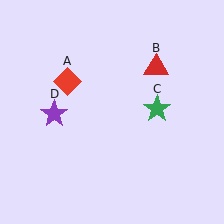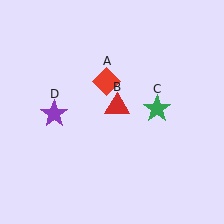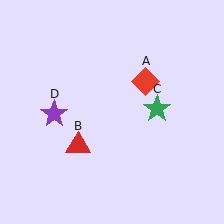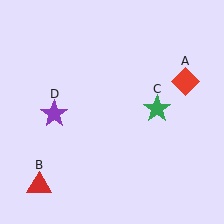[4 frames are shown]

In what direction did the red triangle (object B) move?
The red triangle (object B) moved down and to the left.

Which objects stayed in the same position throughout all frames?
Green star (object C) and purple star (object D) remained stationary.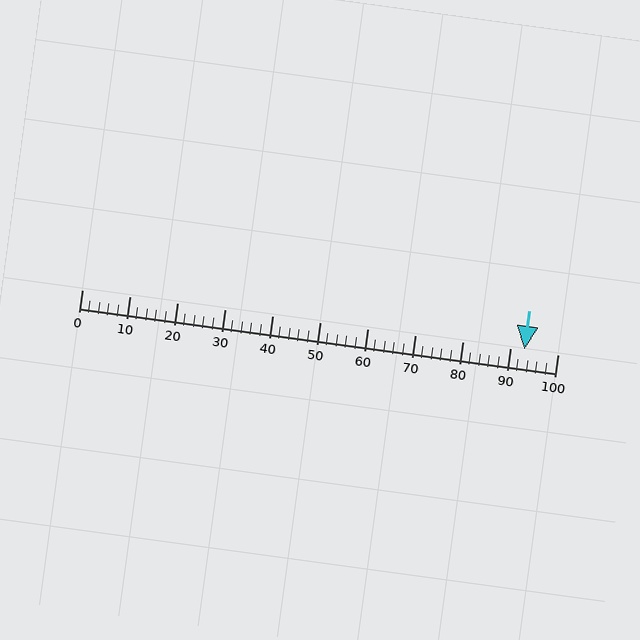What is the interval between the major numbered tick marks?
The major tick marks are spaced 10 units apart.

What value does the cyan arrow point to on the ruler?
The cyan arrow points to approximately 93.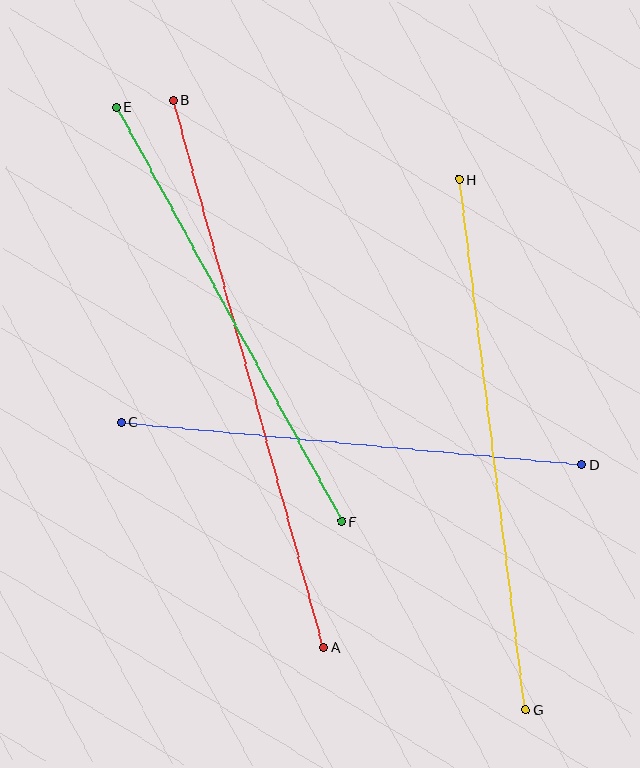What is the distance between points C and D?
The distance is approximately 462 pixels.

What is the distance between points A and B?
The distance is approximately 568 pixels.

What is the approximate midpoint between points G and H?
The midpoint is at approximately (492, 445) pixels.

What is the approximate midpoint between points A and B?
The midpoint is at approximately (249, 374) pixels.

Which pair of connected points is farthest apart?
Points A and B are farthest apart.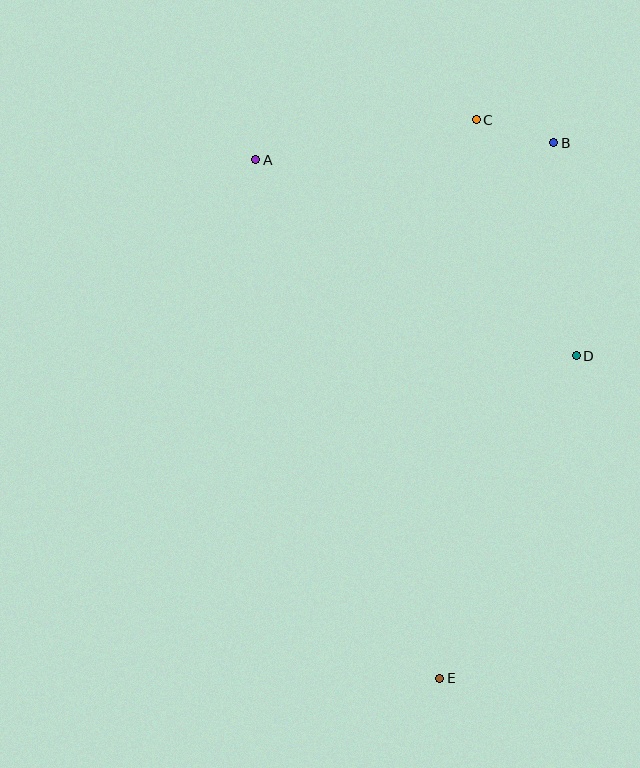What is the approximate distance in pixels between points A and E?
The distance between A and E is approximately 550 pixels.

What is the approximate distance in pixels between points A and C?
The distance between A and C is approximately 224 pixels.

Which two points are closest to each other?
Points B and C are closest to each other.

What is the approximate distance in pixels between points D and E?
The distance between D and E is approximately 350 pixels.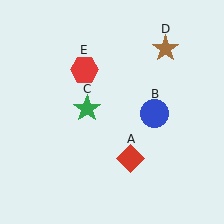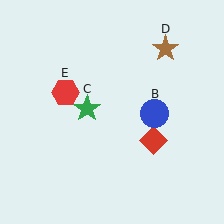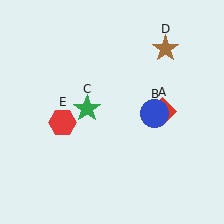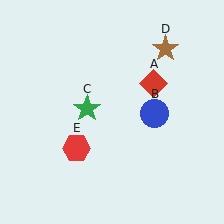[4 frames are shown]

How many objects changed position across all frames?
2 objects changed position: red diamond (object A), red hexagon (object E).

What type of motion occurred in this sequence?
The red diamond (object A), red hexagon (object E) rotated counterclockwise around the center of the scene.